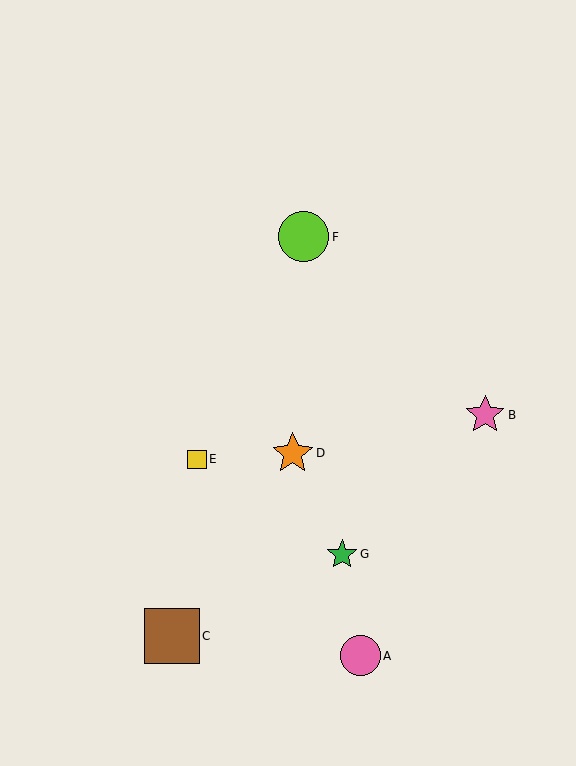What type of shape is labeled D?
Shape D is an orange star.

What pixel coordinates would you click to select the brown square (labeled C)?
Click at (172, 636) to select the brown square C.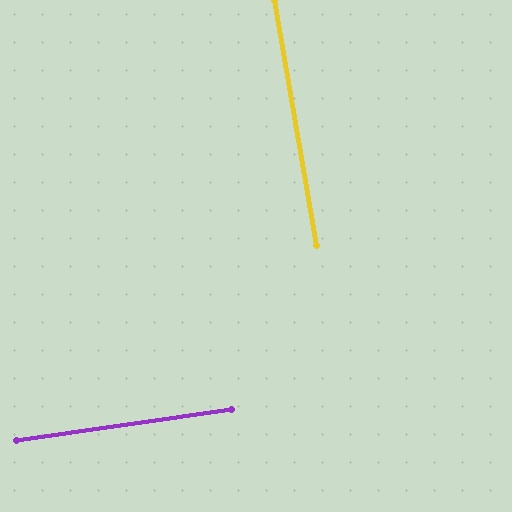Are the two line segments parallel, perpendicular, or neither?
Perpendicular — they meet at approximately 88°.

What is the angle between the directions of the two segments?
Approximately 88 degrees.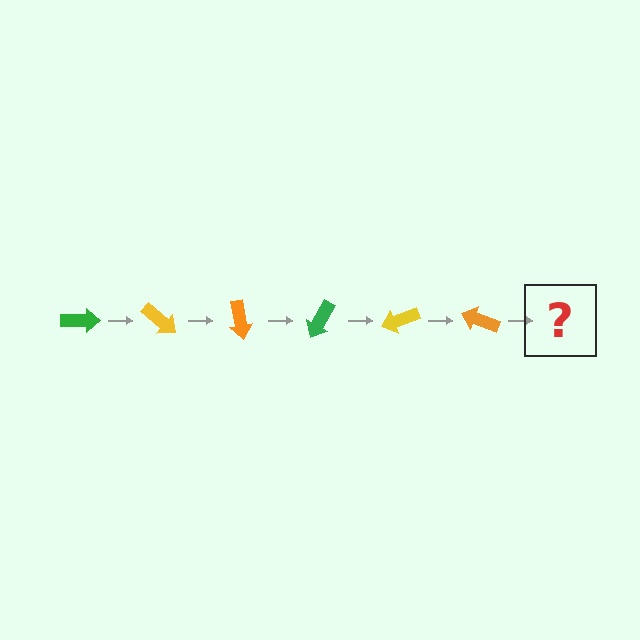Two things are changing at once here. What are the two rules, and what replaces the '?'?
The two rules are that it rotates 40 degrees each step and the color cycles through green, yellow, and orange. The '?' should be a green arrow, rotated 240 degrees from the start.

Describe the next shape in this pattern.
It should be a green arrow, rotated 240 degrees from the start.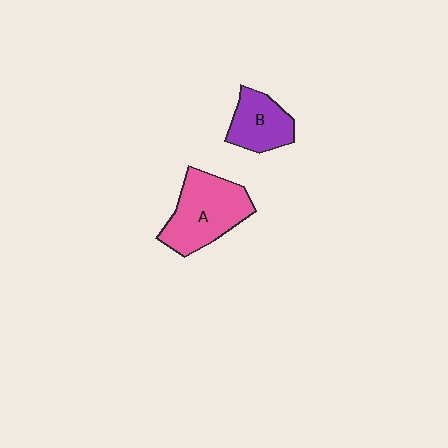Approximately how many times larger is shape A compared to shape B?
Approximately 1.6 times.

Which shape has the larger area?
Shape A (pink).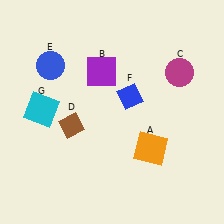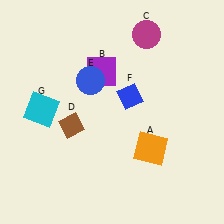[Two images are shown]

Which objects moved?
The objects that moved are: the magenta circle (C), the blue circle (E).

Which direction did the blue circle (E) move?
The blue circle (E) moved right.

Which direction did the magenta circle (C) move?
The magenta circle (C) moved up.